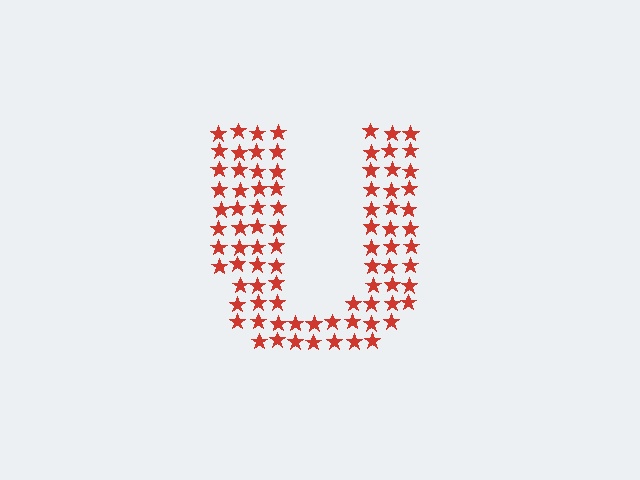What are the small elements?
The small elements are stars.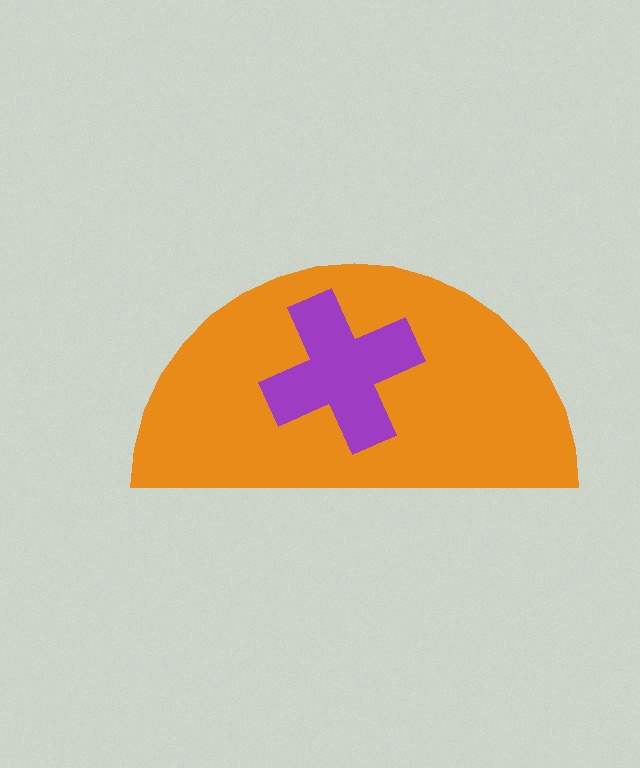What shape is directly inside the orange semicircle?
The purple cross.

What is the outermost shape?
The orange semicircle.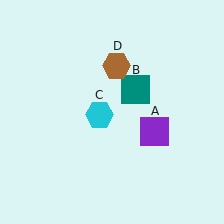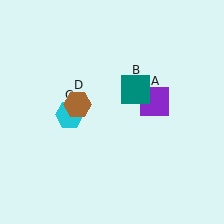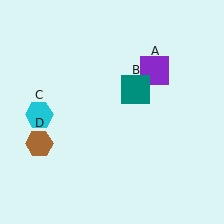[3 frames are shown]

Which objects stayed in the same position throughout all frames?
Teal square (object B) remained stationary.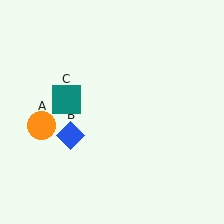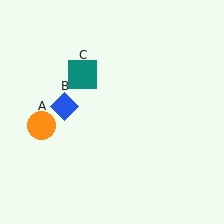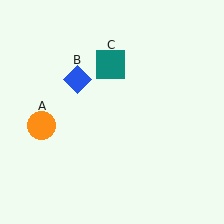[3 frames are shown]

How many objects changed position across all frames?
2 objects changed position: blue diamond (object B), teal square (object C).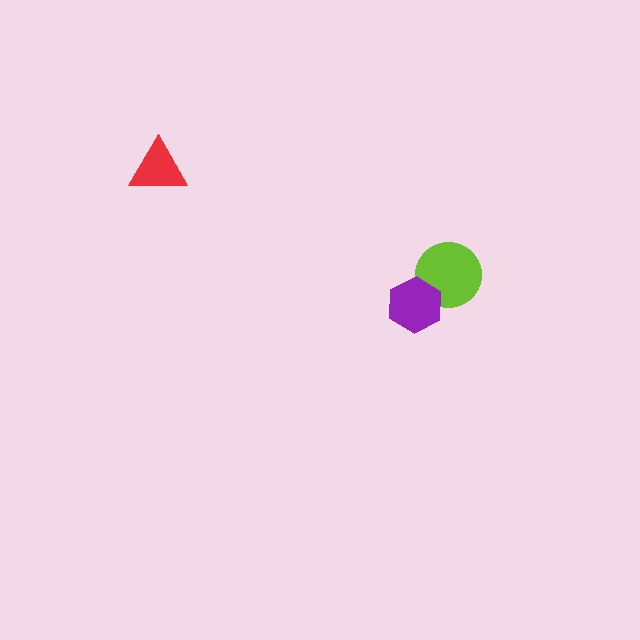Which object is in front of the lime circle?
The purple hexagon is in front of the lime circle.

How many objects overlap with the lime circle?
1 object overlaps with the lime circle.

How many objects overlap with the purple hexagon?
1 object overlaps with the purple hexagon.